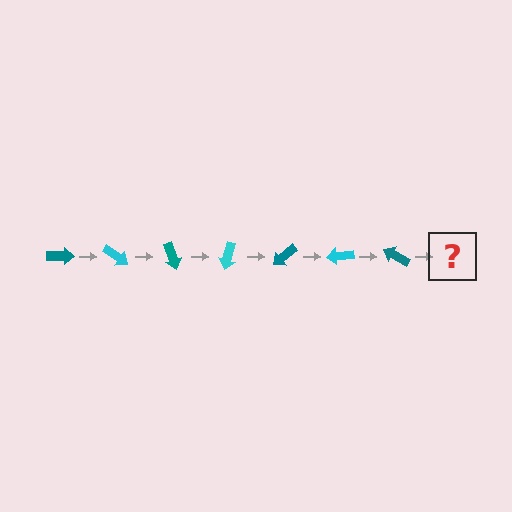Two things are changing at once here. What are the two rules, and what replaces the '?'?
The two rules are that it rotates 35 degrees each step and the color cycles through teal and cyan. The '?' should be a cyan arrow, rotated 245 degrees from the start.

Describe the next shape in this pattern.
It should be a cyan arrow, rotated 245 degrees from the start.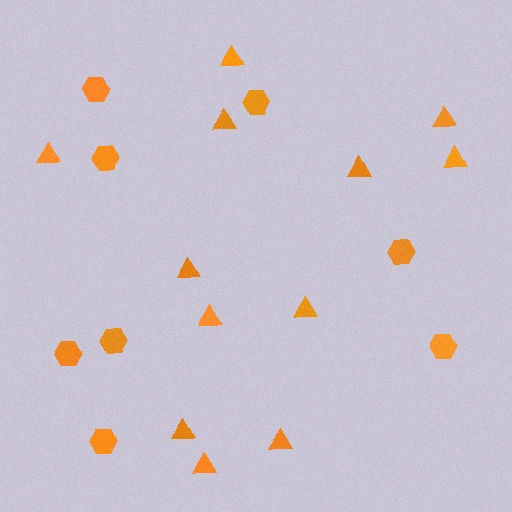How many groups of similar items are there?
There are 2 groups: one group of hexagons (8) and one group of triangles (12).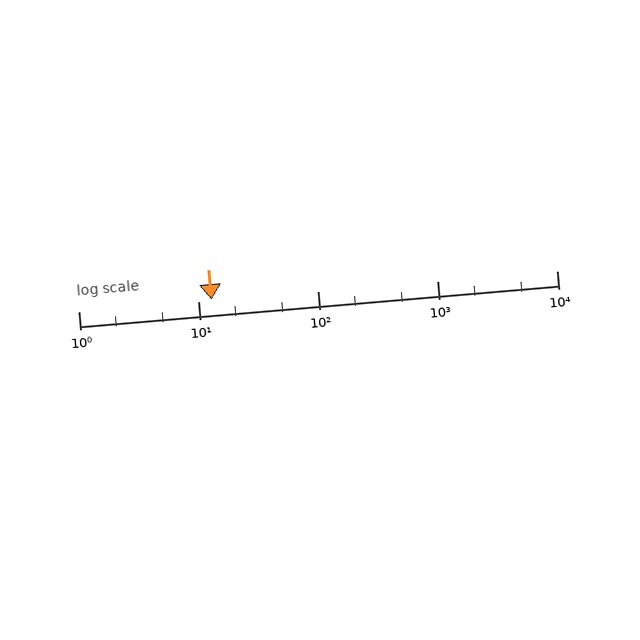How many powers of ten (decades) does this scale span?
The scale spans 4 decades, from 1 to 10000.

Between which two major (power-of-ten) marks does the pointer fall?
The pointer is between 10 and 100.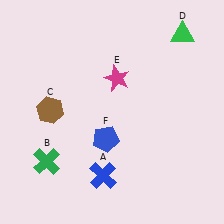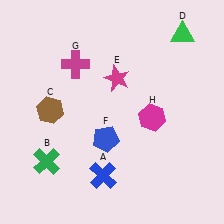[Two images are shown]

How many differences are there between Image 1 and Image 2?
There are 2 differences between the two images.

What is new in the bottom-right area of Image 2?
A magenta hexagon (H) was added in the bottom-right area of Image 2.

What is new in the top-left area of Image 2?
A magenta cross (G) was added in the top-left area of Image 2.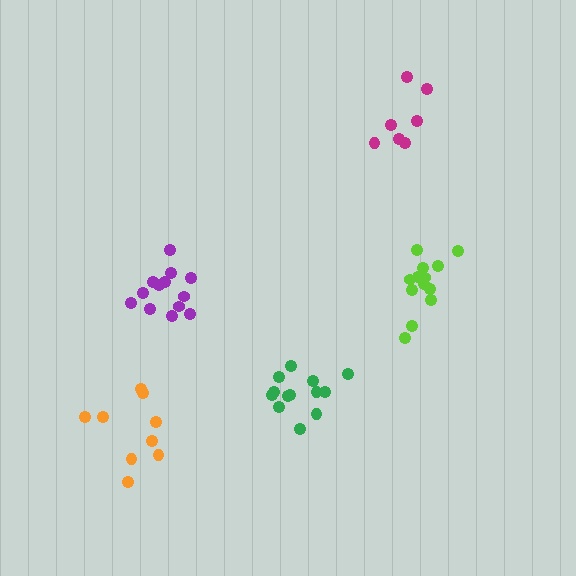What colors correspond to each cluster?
The clusters are colored: lime, purple, magenta, orange, green.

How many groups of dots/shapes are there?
There are 5 groups.